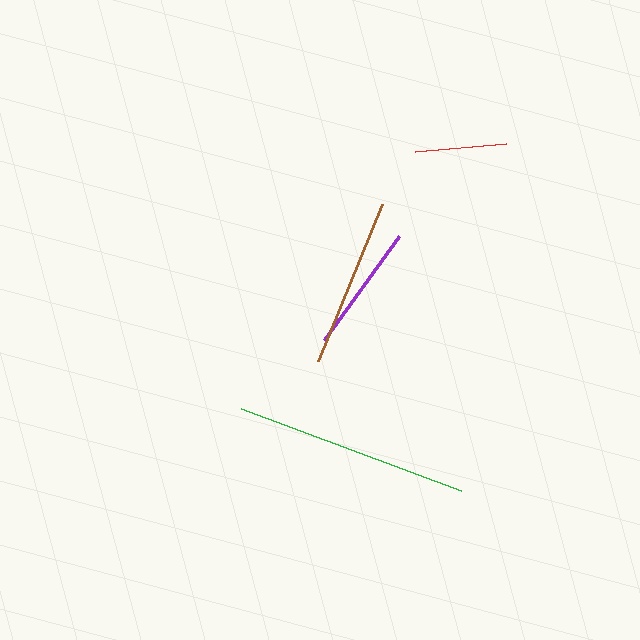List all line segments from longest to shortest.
From longest to shortest: green, brown, purple, red.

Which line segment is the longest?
The green line is the longest at approximately 234 pixels.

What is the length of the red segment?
The red segment is approximately 92 pixels long.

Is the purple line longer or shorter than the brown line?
The brown line is longer than the purple line.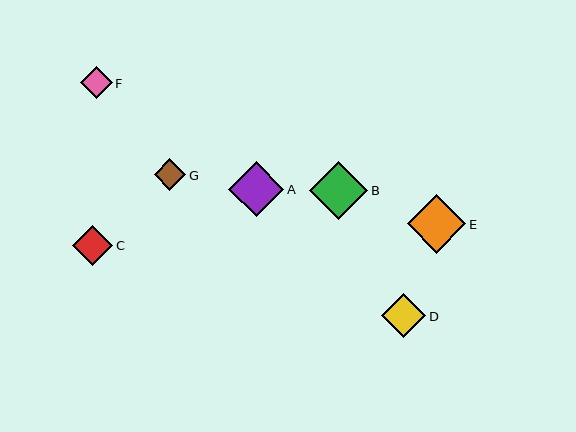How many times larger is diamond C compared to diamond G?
Diamond C is approximately 1.3 times the size of diamond G.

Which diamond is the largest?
Diamond B is the largest with a size of approximately 59 pixels.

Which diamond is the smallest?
Diamond G is the smallest with a size of approximately 32 pixels.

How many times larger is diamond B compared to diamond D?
Diamond B is approximately 1.3 times the size of diamond D.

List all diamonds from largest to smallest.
From largest to smallest: B, E, A, D, C, F, G.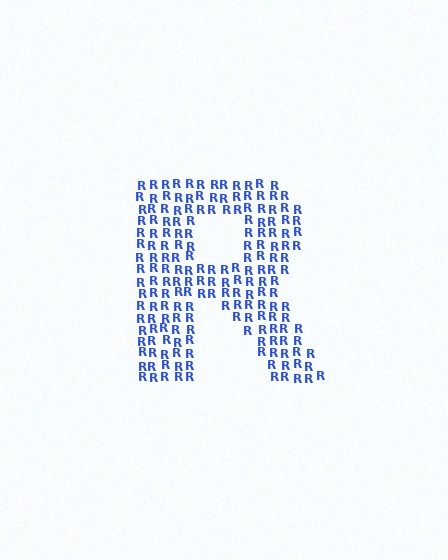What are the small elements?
The small elements are letter R's.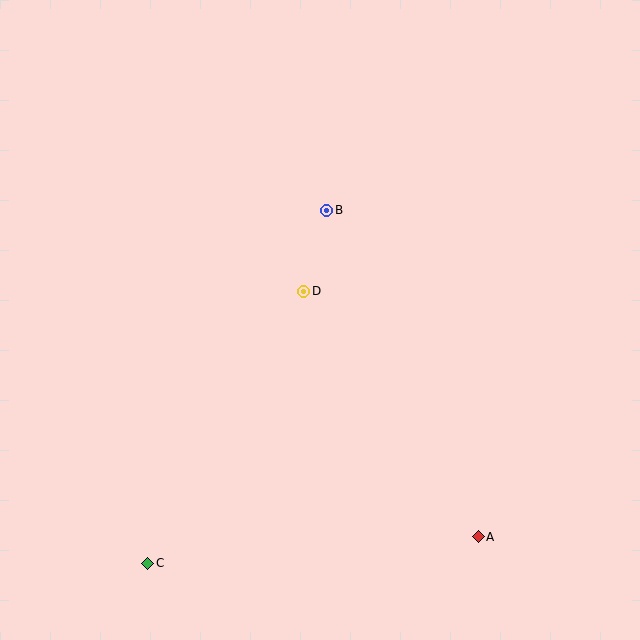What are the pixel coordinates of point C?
Point C is at (148, 563).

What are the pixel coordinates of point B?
Point B is at (327, 210).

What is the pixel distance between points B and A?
The distance between B and A is 360 pixels.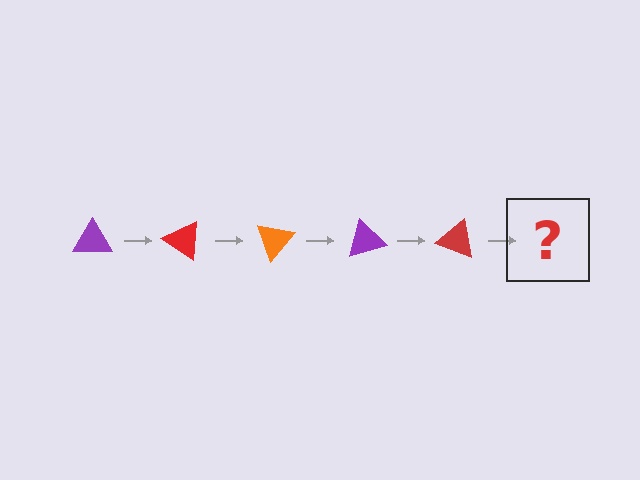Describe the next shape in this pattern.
It should be an orange triangle, rotated 175 degrees from the start.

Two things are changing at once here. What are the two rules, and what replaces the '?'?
The two rules are that it rotates 35 degrees each step and the color cycles through purple, red, and orange. The '?' should be an orange triangle, rotated 175 degrees from the start.